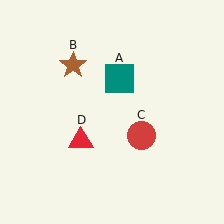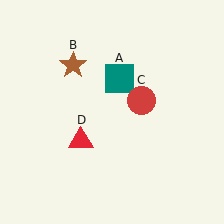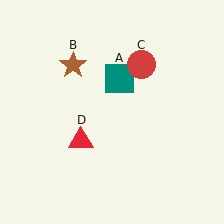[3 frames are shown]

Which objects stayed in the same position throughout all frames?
Teal square (object A) and brown star (object B) and red triangle (object D) remained stationary.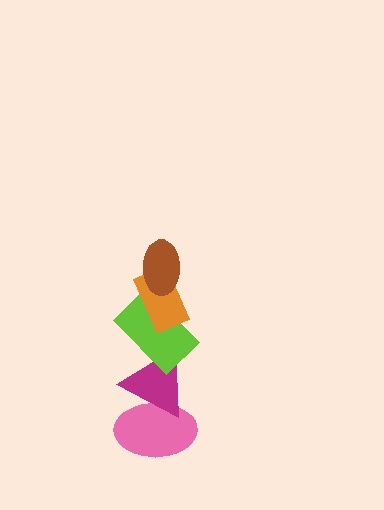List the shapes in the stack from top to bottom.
From top to bottom: the brown ellipse, the orange rectangle, the lime rectangle, the magenta triangle, the pink ellipse.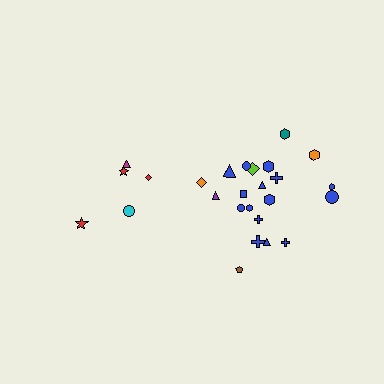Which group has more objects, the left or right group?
The right group.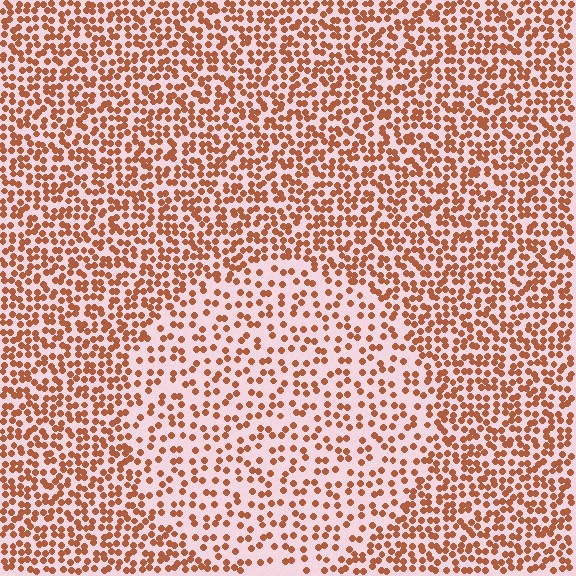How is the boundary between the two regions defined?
The boundary is defined by a change in element density (approximately 1.8x ratio). All elements are the same color, size, and shape.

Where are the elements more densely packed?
The elements are more densely packed outside the circle boundary.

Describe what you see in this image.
The image contains small brown elements arranged at two different densities. A circle-shaped region is visible where the elements are less densely packed than the surrounding area.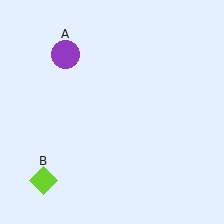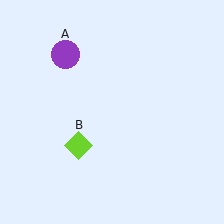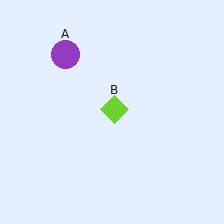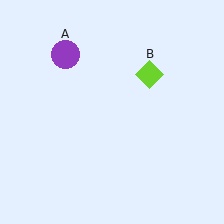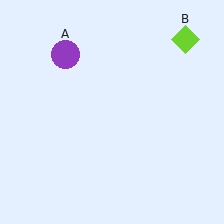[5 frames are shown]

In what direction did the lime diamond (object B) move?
The lime diamond (object B) moved up and to the right.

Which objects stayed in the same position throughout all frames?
Purple circle (object A) remained stationary.